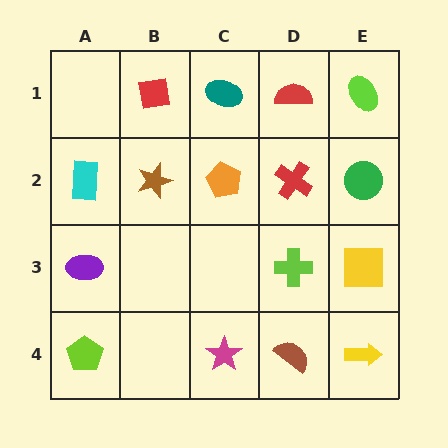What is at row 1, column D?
A red semicircle.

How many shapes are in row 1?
4 shapes.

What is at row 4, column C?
A magenta star.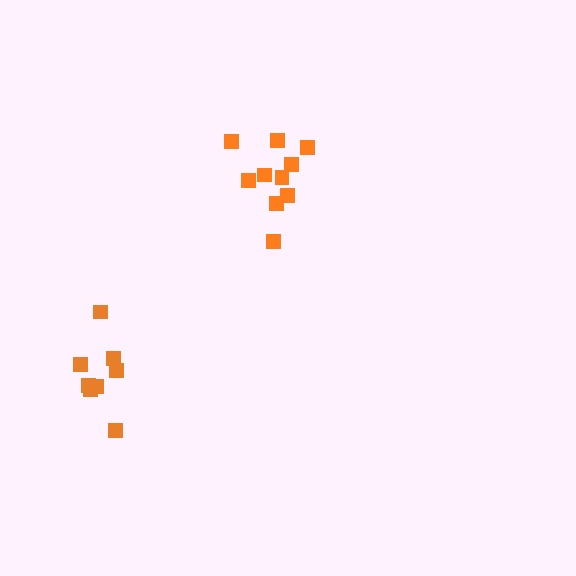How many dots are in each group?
Group 1: 10 dots, Group 2: 8 dots (18 total).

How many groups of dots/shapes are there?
There are 2 groups.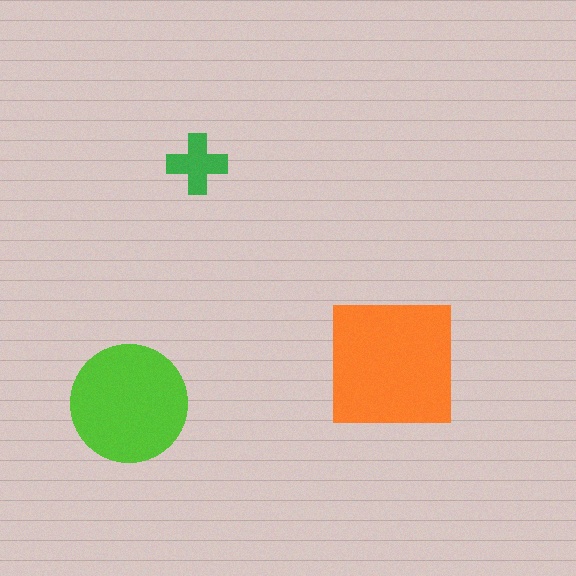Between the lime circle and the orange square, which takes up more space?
The orange square.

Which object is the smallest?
The green cross.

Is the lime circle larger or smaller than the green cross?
Larger.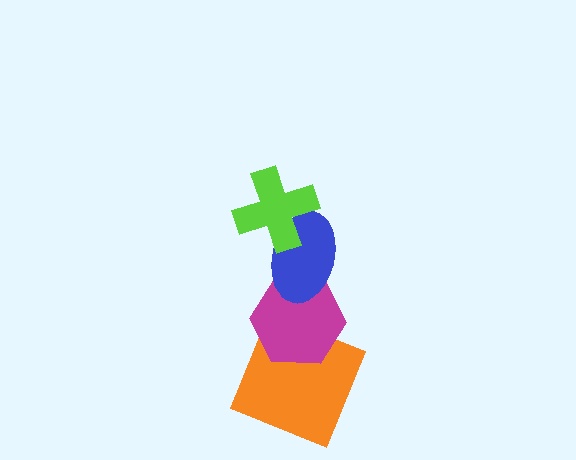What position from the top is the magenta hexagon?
The magenta hexagon is 3rd from the top.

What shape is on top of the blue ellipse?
The lime cross is on top of the blue ellipse.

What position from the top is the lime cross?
The lime cross is 1st from the top.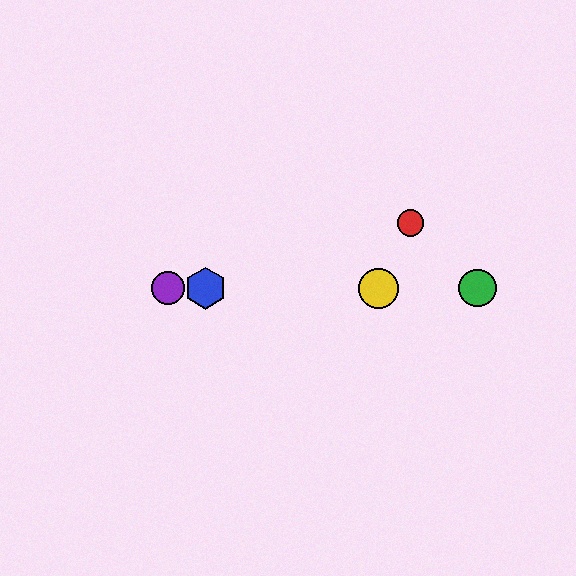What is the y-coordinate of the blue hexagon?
The blue hexagon is at y≈288.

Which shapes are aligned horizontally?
The blue hexagon, the green circle, the yellow circle, the purple circle are aligned horizontally.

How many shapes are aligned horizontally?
4 shapes (the blue hexagon, the green circle, the yellow circle, the purple circle) are aligned horizontally.